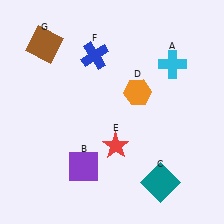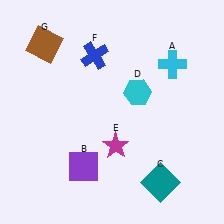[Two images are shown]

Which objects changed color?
D changed from orange to cyan. E changed from red to magenta.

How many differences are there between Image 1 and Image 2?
There are 2 differences between the two images.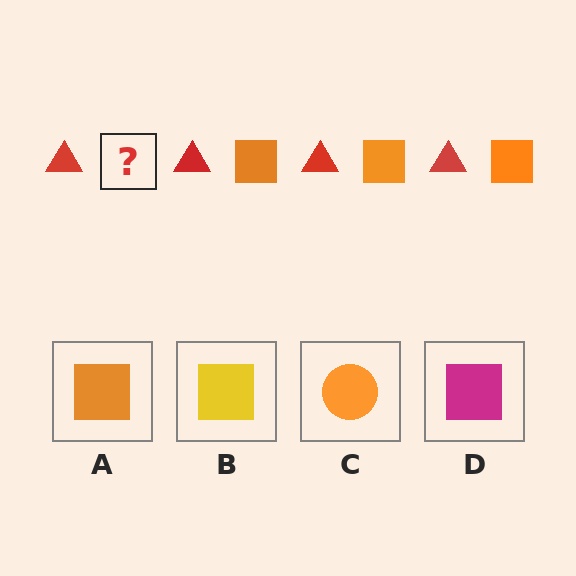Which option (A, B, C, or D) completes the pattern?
A.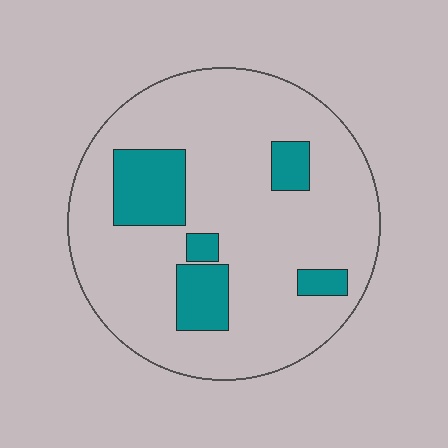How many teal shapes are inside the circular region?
5.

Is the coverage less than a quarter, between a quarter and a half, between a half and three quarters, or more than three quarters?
Less than a quarter.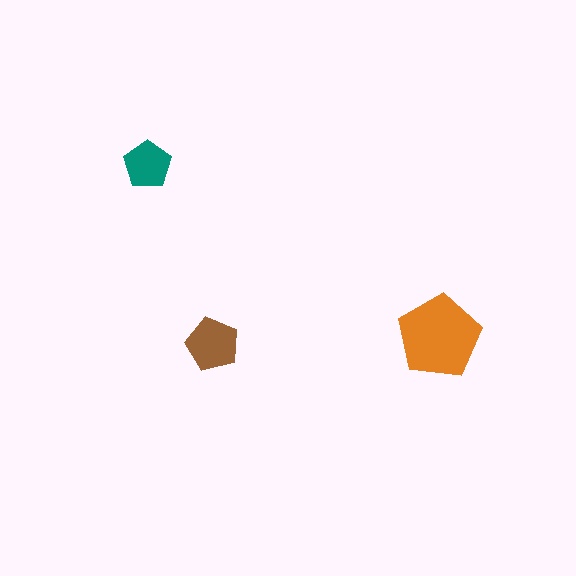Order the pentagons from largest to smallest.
the orange one, the brown one, the teal one.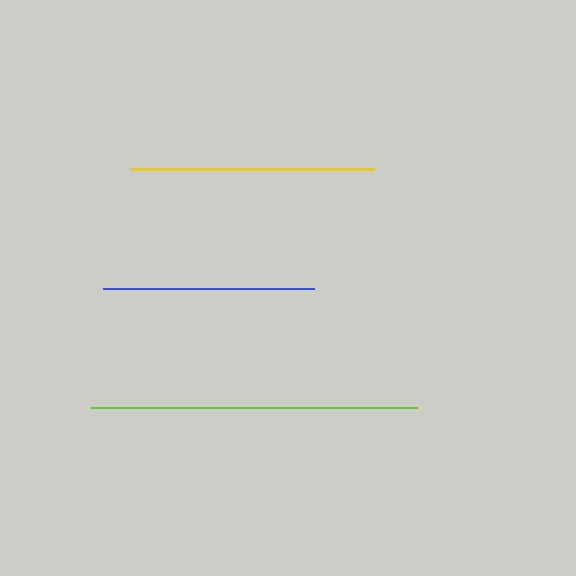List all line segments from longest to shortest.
From longest to shortest: lime, yellow, blue.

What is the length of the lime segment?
The lime segment is approximately 326 pixels long.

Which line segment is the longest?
The lime line is the longest at approximately 326 pixels.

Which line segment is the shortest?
The blue line is the shortest at approximately 211 pixels.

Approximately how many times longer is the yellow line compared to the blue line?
The yellow line is approximately 1.2 times the length of the blue line.